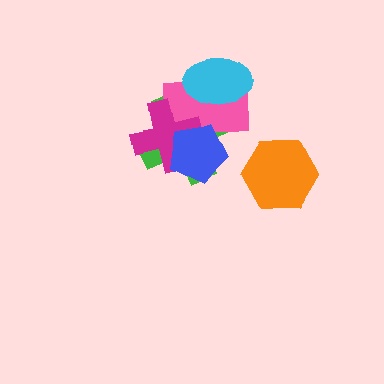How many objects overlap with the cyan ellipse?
2 objects overlap with the cyan ellipse.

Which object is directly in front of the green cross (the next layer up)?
The pink rectangle is directly in front of the green cross.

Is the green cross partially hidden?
Yes, it is partially covered by another shape.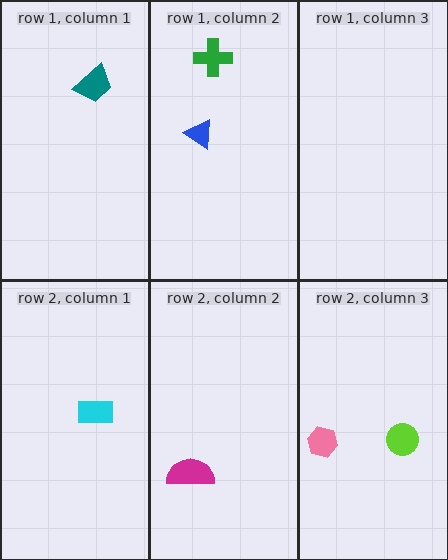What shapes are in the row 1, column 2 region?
The blue triangle, the green cross.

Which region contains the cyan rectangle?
The row 2, column 1 region.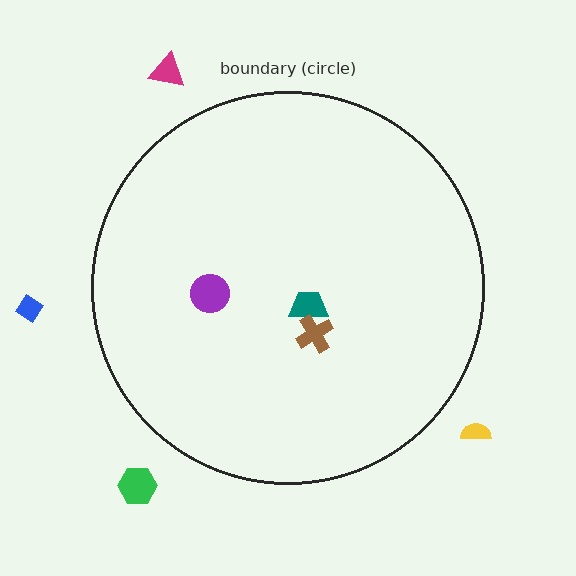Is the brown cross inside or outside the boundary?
Inside.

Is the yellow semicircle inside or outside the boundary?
Outside.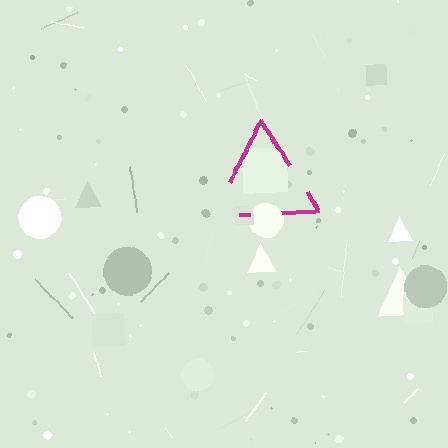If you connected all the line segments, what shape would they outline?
They would outline a triangle.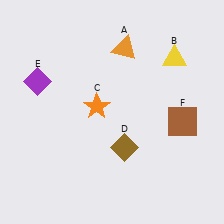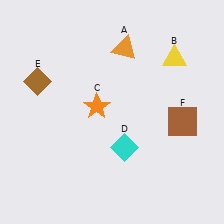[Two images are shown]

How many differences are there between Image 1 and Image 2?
There are 2 differences between the two images.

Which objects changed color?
D changed from brown to cyan. E changed from purple to brown.